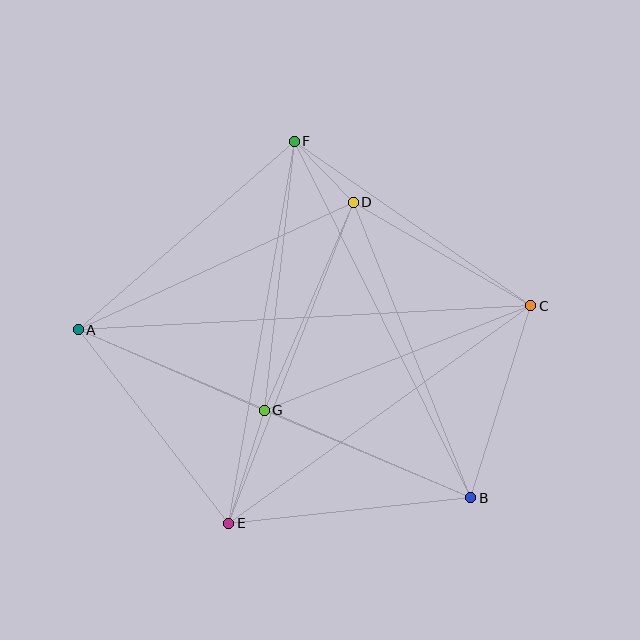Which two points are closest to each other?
Points D and F are closest to each other.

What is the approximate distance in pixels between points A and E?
The distance between A and E is approximately 245 pixels.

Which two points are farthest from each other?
Points A and C are farthest from each other.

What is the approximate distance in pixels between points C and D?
The distance between C and D is approximately 206 pixels.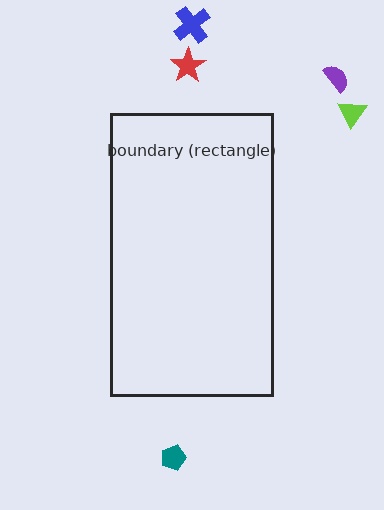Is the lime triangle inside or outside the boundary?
Outside.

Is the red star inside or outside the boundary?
Outside.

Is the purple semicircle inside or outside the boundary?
Outside.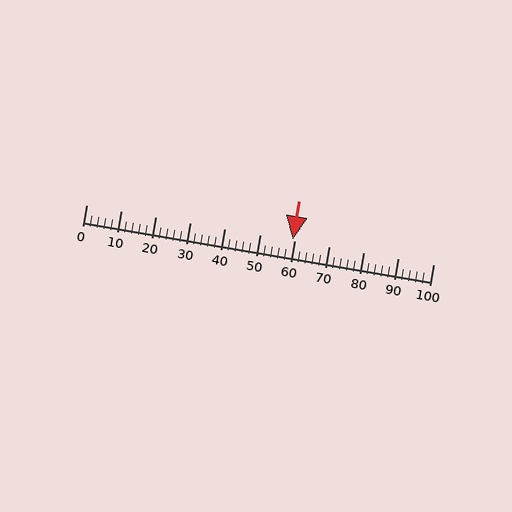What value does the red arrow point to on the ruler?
The red arrow points to approximately 60.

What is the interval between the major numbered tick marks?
The major tick marks are spaced 10 units apart.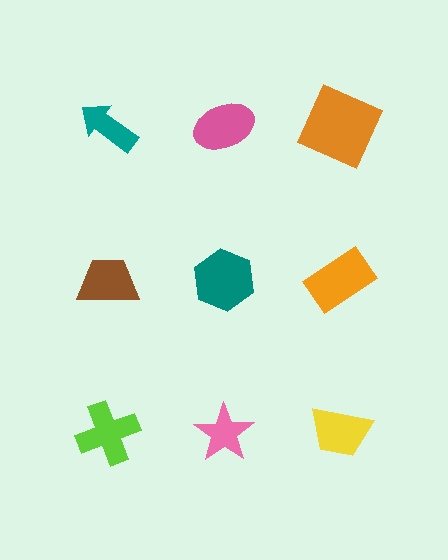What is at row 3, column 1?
A lime cross.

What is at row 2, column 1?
A brown trapezoid.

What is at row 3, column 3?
A yellow trapezoid.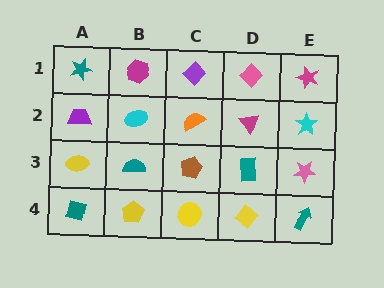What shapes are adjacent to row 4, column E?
A pink star (row 3, column E), a yellow diamond (row 4, column D).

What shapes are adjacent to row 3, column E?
A cyan star (row 2, column E), a teal arrow (row 4, column E), a teal rectangle (row 3, column D).